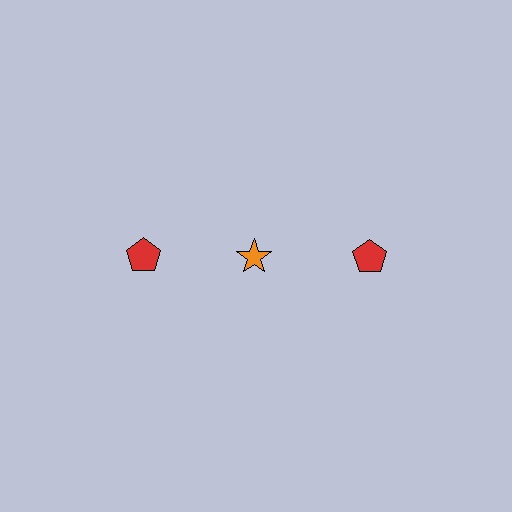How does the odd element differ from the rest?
It differs in both color (orange instead of red) and shape (star instead of pentagon).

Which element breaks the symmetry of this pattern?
The orange star in the top row, second from left column breaks the symmetry. All other shapes are red pentagons.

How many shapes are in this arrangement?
There are 3 shapes arranged in a grid pattern.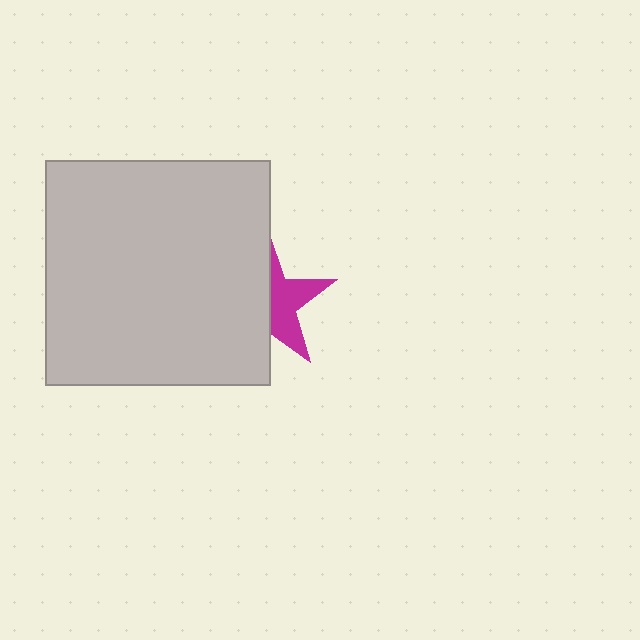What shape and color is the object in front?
The object in front is a light gray square.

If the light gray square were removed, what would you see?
You would see the complete magenta star.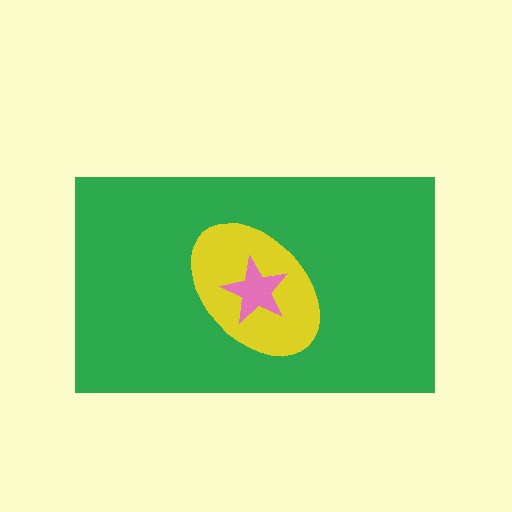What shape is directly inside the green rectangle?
The yellow ellipse.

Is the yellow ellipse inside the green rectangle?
Yes.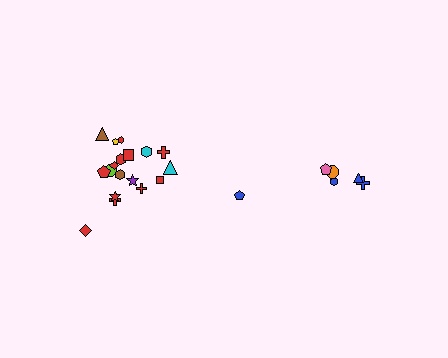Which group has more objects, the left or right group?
The left group.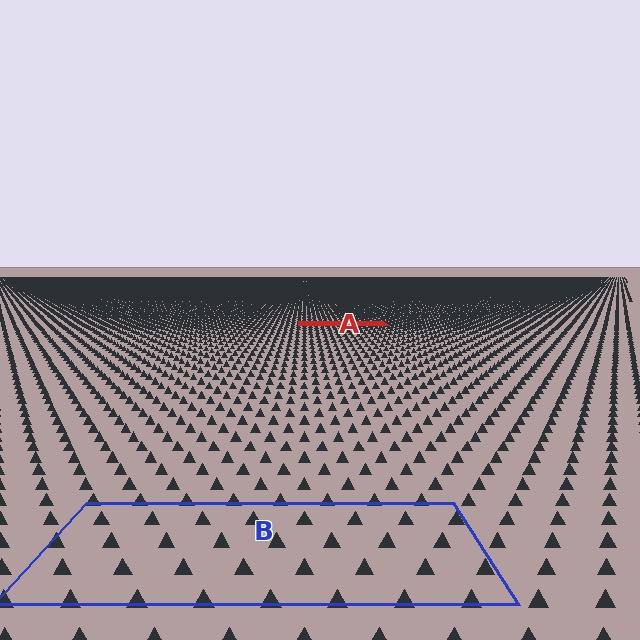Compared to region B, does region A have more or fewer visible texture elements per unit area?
Region A has more texture elements per unit area — they are packed more densely because it is farther away.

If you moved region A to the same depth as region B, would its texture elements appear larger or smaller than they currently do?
They would appear larger. At a closer depth, the same texture elements are projected at a bigger on-screen size.